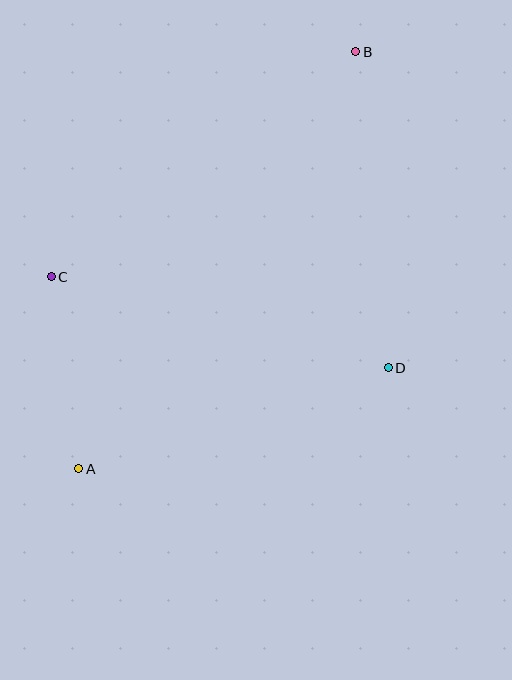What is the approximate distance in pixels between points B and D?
The distance between B and D is approximately 317 pixels.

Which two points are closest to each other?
Points A and C are closest to each other.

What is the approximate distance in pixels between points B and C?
The distance between B and C is approximately 379 pixels.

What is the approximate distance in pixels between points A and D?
The distance between A and D is approximately 325 pixels.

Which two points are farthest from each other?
Points A and B are farthest from each other.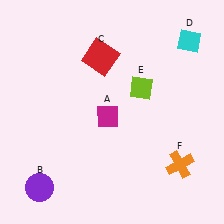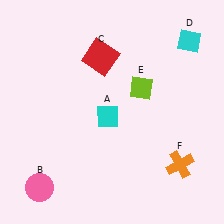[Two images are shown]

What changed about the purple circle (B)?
In Image 1, B is purple. In Image 2, it changed to pink.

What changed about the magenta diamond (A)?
In Image 1, A is magenta. In Image 2, it changed to cyan.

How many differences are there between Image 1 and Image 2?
There are 2 differences between the two images.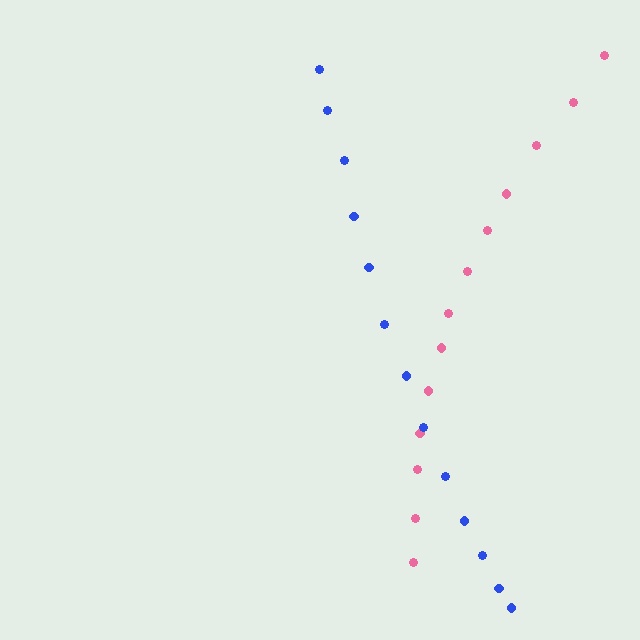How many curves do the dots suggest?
There are 2 distinct paths.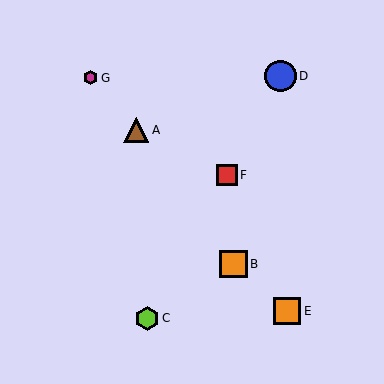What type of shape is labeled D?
Shape D is a blue circle.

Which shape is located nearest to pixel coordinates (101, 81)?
The magenta hexagon (labeled G) at (91, 78) is nearest to that location.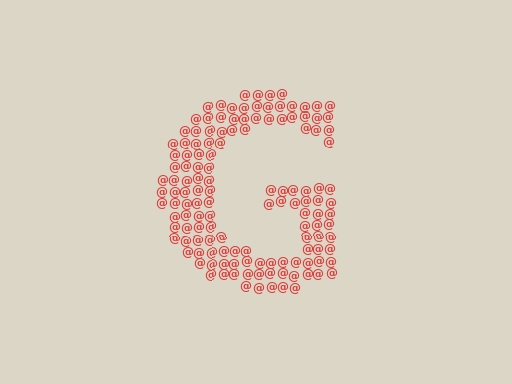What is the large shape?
The large shape is the letter G.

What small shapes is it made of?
It is made of small at signs.